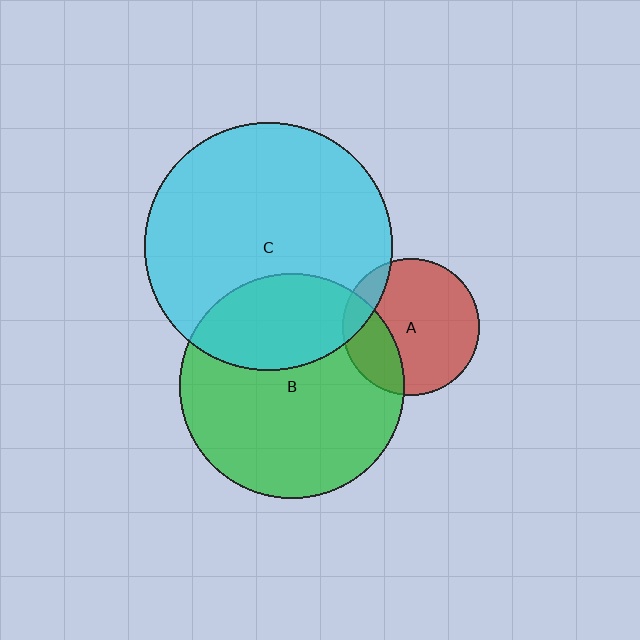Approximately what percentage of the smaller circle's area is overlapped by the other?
Approximately 25%.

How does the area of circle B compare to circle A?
Approximately 2.7 times.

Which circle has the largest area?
Circle C (cyan).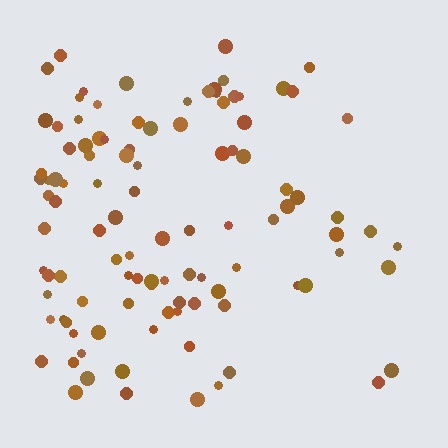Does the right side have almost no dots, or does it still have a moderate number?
Still a moderate number, just noticeably fewer than the left.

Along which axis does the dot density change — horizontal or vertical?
Horizontal.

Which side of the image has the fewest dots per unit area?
The right.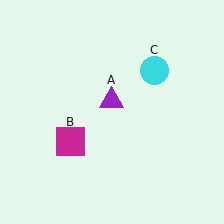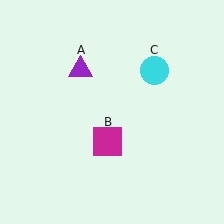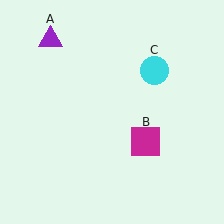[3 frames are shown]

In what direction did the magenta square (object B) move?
The magenta square (object B) moved right.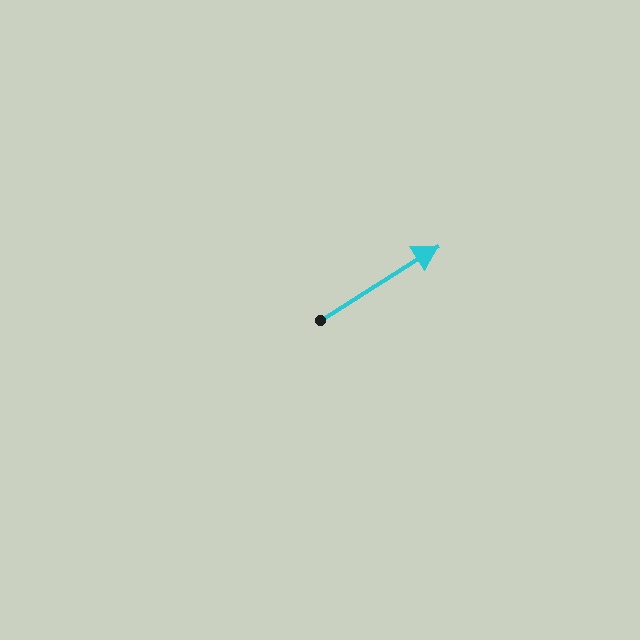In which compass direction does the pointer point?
Northeast.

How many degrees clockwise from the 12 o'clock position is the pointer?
Approximately 58 degrees.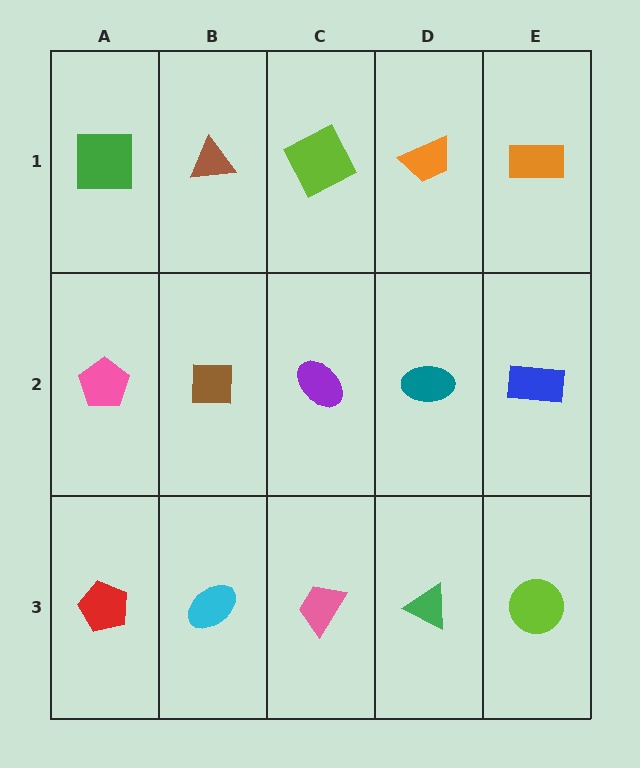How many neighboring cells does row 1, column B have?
3.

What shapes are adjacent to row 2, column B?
A brown triangle (row 1, column B), a cyan ellipse (row 3, column B), a pink pentagon (row 2, column A), a purple ellipse (row 2, column C).